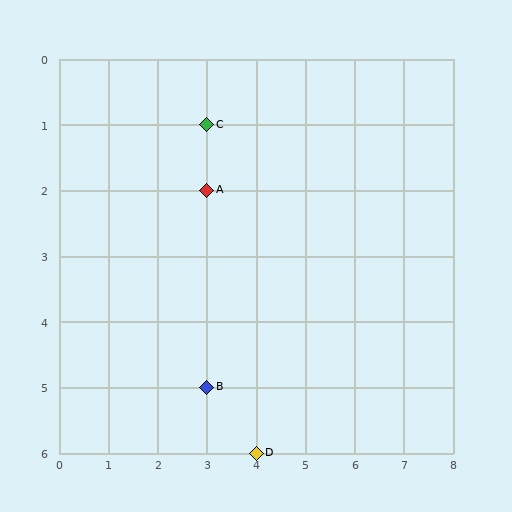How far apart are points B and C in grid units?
Points B and C are 4 rows apart.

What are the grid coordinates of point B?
Point B is at grid coordinates (3, 5).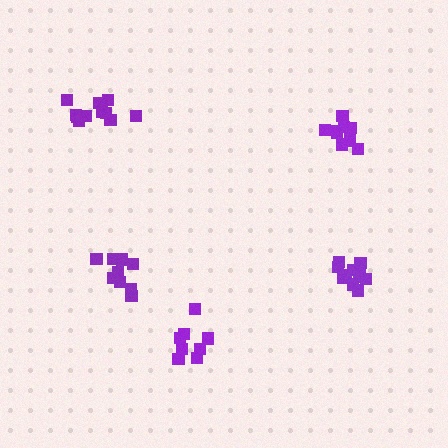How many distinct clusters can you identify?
There are 5 distinct clusters.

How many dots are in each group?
Group 1: 8 dots, Group 2: 11 dots, Group 3: 11 dots, Group 4: 10 dots, Group 5: 9 dots (49 total).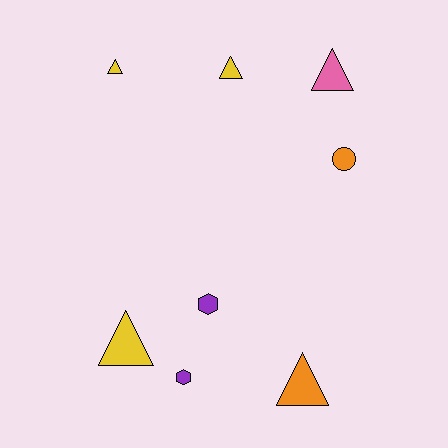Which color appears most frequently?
Yellow, with 3 objects.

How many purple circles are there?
There are no purple circles.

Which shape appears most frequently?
Triangle, with 5 objects.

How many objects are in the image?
There are 8 objects.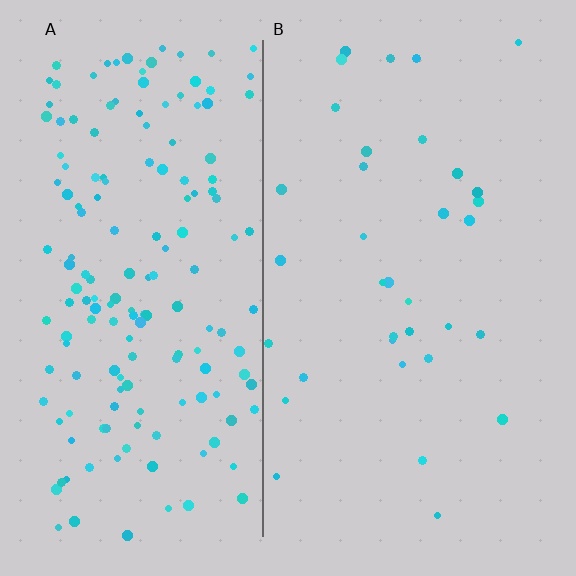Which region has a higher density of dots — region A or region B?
A (the left).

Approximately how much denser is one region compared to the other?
Approximately 4.8× — region A over region B.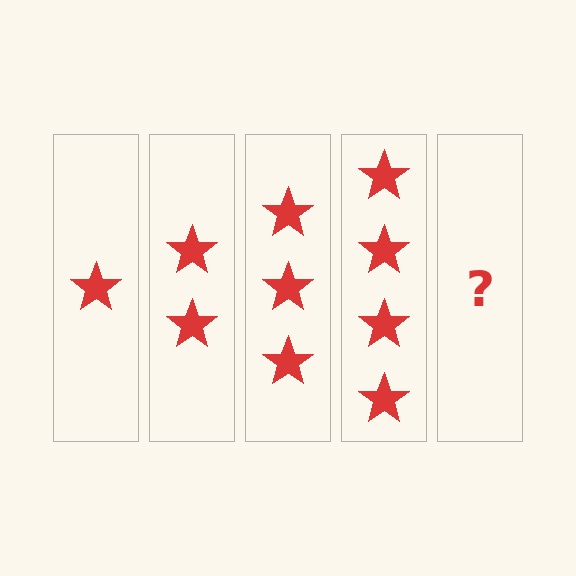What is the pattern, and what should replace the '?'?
The pattern is that each step adds one more star. The '?' should be 5 stars.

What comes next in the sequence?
The next element should be 5 stars.